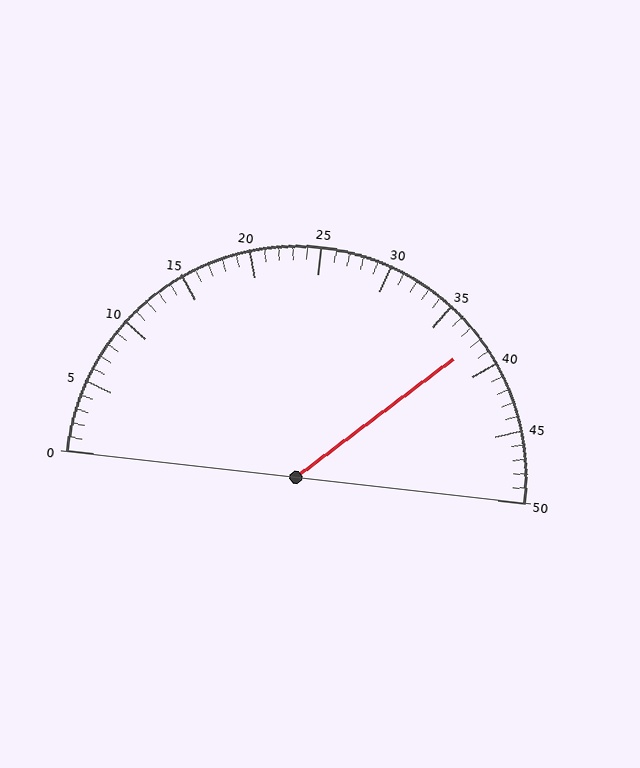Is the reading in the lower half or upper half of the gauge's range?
The reading is in the upper half of the range (0 to 50).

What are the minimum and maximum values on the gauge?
The gauge ranges from 0 to 50.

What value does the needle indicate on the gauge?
The needle indicates approximately 38.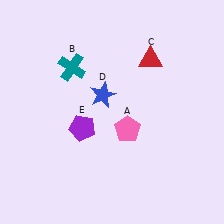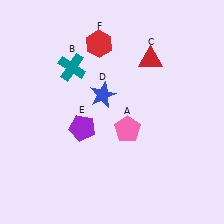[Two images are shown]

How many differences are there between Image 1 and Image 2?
There is 1 difference between the two images.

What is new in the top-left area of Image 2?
A red hexagon (F) was added in the top-left area of Image 2.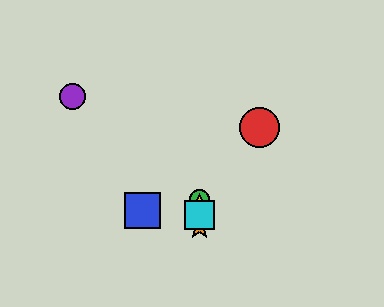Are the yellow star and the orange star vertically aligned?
Yes, both are at x≈200.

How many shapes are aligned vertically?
4 shapes (the green circle, the yellow star, the orange star, the cyan square) are aligned vertically.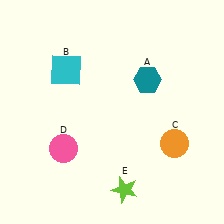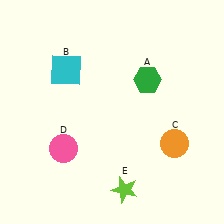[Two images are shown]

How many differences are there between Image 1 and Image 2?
There is 1 difference between the two images.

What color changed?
The hexagon (A) changed from teal in Image 1 to green in Image 2.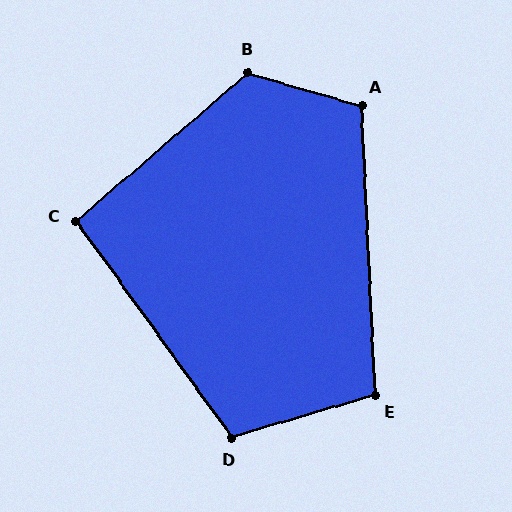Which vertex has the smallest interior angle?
C, at approximately 95 degrees.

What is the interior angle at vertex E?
Approximately 104 degrees (obtuse).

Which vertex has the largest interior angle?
B, at approximately 123 degrees.